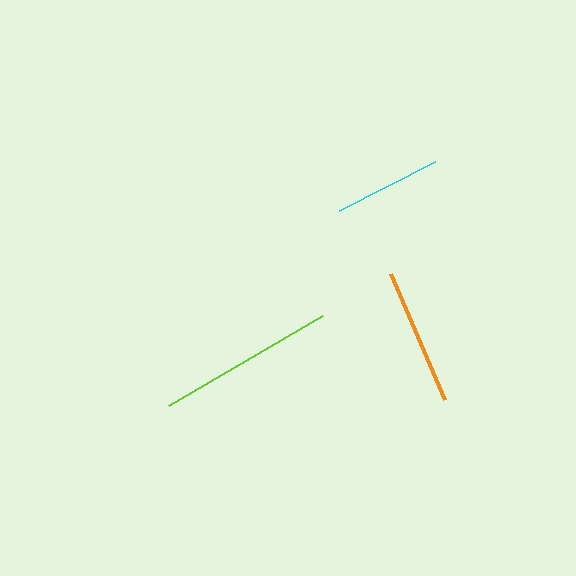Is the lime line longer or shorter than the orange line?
The lime line is longer than the orange line.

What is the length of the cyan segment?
The cyan segment is approximately 108 pixels long.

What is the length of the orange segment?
The orange segment is approximately 137 pixels long.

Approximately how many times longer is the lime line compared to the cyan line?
The lime line is approximately 1.7 times the length of the cyan line.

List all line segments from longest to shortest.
From longest to shortest: lime, orange, cyan.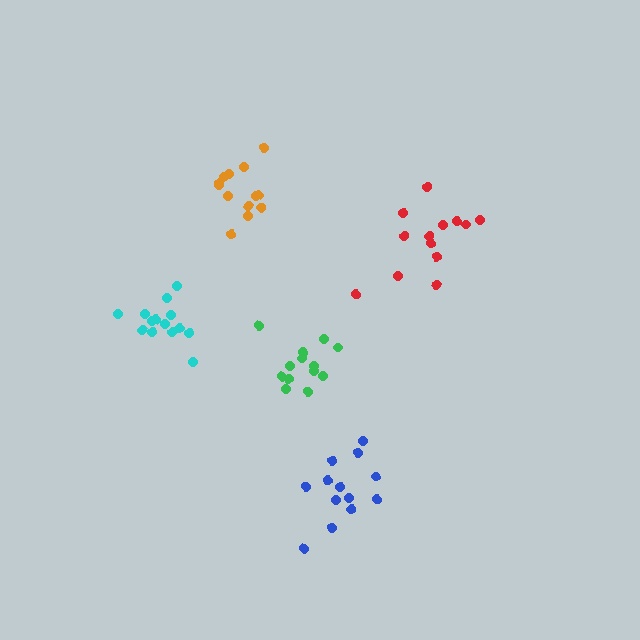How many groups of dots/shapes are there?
There are 5 groups.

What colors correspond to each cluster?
The clusters are colored: green, red, cyan, orange, blue.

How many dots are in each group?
Group 1: 13 dots, Group 2: 13 dots, Group 3: 14 dots, Group 4: 13 dots, Group 5: 13 dots (66 total).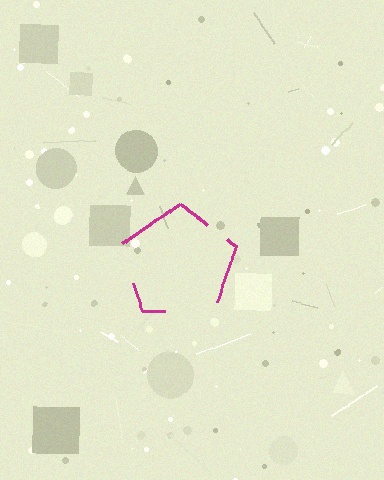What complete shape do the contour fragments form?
The contour fragments form a pentagon.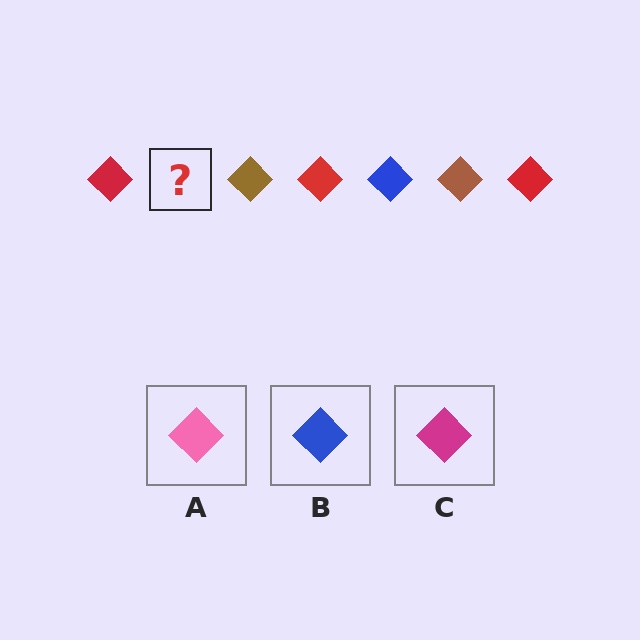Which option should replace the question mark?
Option B.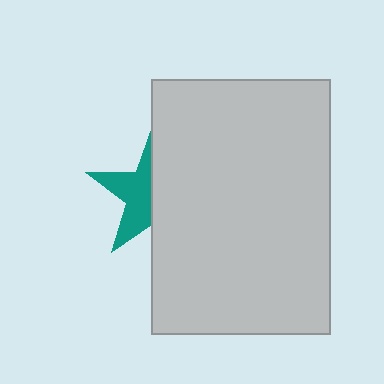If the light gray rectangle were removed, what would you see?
You would see the complete teal star.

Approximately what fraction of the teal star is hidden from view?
Roughly 53% of the teal star is hidden behind the light gray rectangle.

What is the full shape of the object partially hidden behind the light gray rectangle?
The partially hidden object is a teal star.